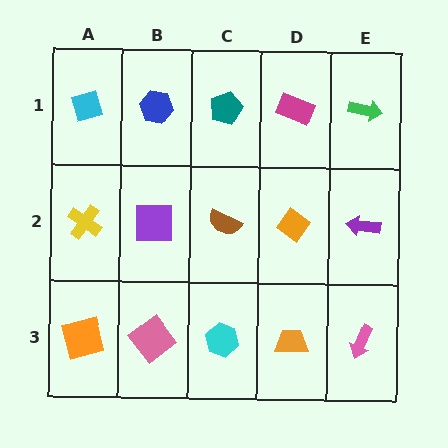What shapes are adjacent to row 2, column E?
A green arrow (row 1, column E), a pink arrow (row 3, column E), an orange diamond (row 2, column D).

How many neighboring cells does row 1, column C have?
3.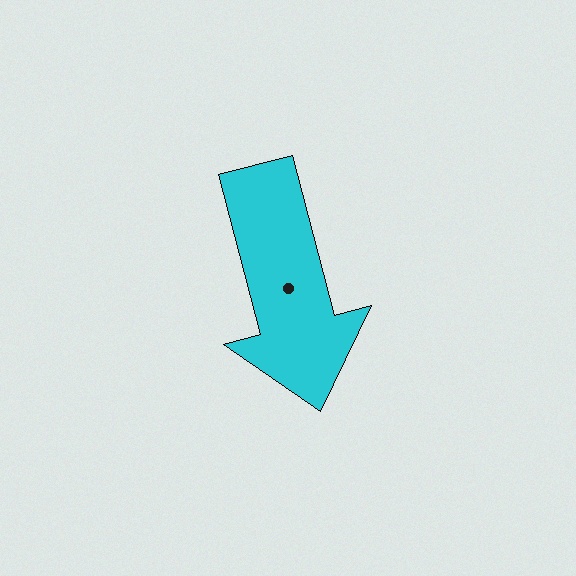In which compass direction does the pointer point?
South.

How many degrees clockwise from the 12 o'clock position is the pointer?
Approximately 165 degrees.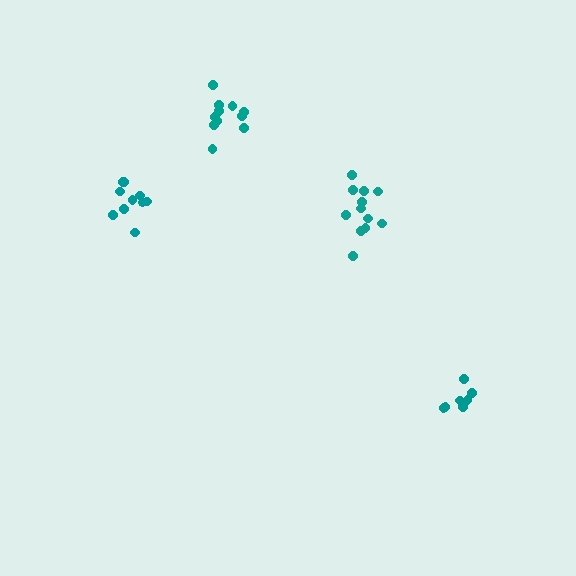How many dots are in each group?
Group 1: 7 dots, Group 2: 12 dots, Group 3: 10 dots, Group 4: 11 dots (40 total).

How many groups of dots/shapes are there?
There are 4 groups.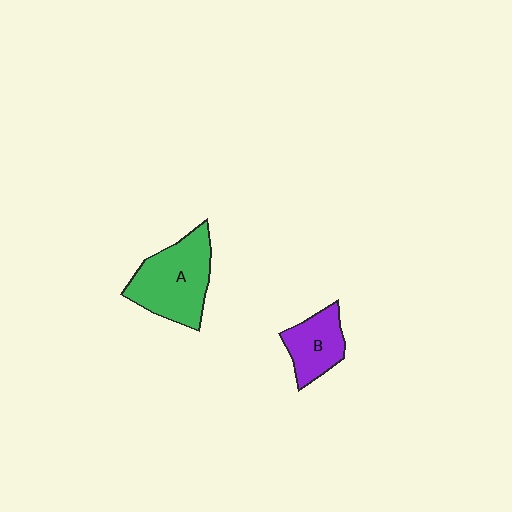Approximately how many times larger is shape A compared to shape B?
Approximately 1.7 times.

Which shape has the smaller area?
Shape B (purple).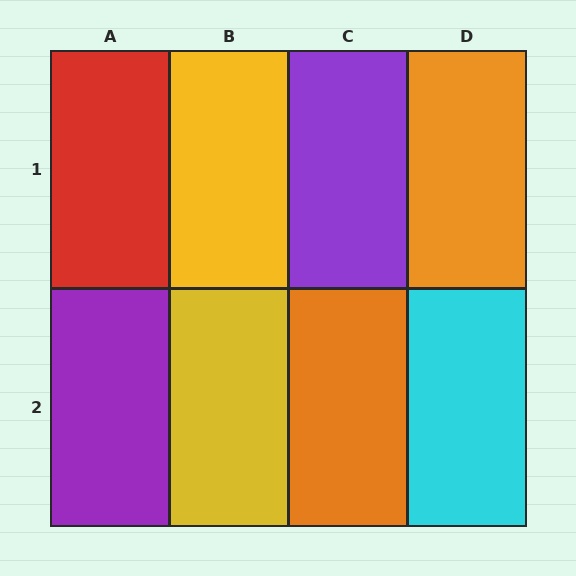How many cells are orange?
2 cells are orange.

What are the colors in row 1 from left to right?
Red, yellow, purple, orange.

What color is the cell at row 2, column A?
Purple.